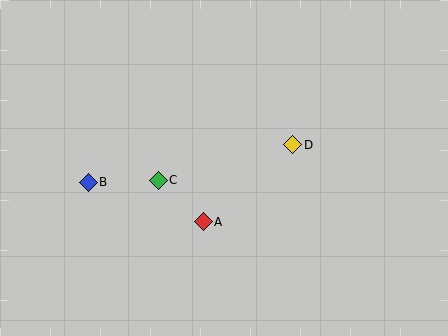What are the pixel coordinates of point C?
Point C is at (158, 180).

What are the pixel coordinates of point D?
Point D is at (293, 145).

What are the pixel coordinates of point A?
Point A is at (203, 222).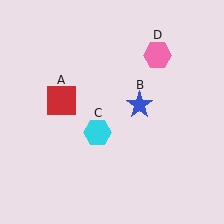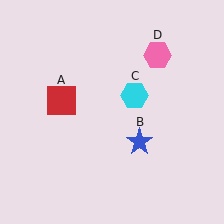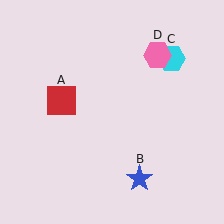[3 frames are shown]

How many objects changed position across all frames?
2 objects changed position: blue star (object B), cyan hexagon (object C).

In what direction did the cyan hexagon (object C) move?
The cyan hexagon (object C) moved up and to the right.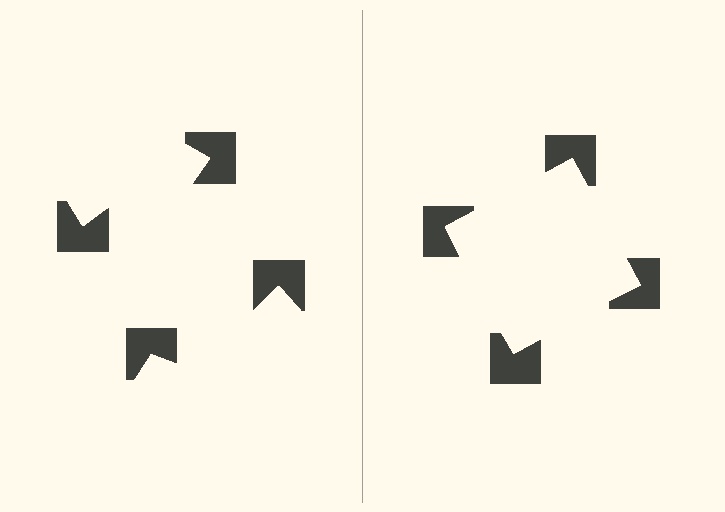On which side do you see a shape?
An illusory square appears on the right side. On the left side the wedge cuts are rotated, so no coherent shape forms.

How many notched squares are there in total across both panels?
8 — 4 on each side.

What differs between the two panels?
The notched squares are positioned identically on both sides; only the wedge orientations differ. On the right they align to a square; on the left they are misaligned.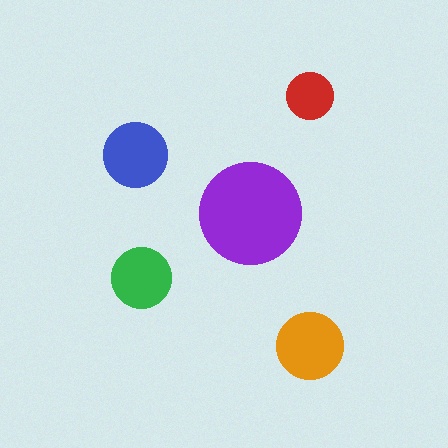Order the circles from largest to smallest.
the purple one, the orange one, the blue one, the green one, the red one.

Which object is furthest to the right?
The orange circle is rightmost.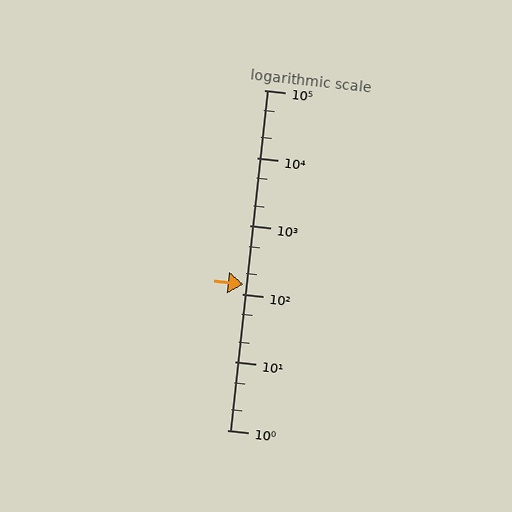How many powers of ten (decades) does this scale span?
The scale spans 5 decades, from 1 to 100000.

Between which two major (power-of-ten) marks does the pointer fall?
The pointer is between 100 and 1000.